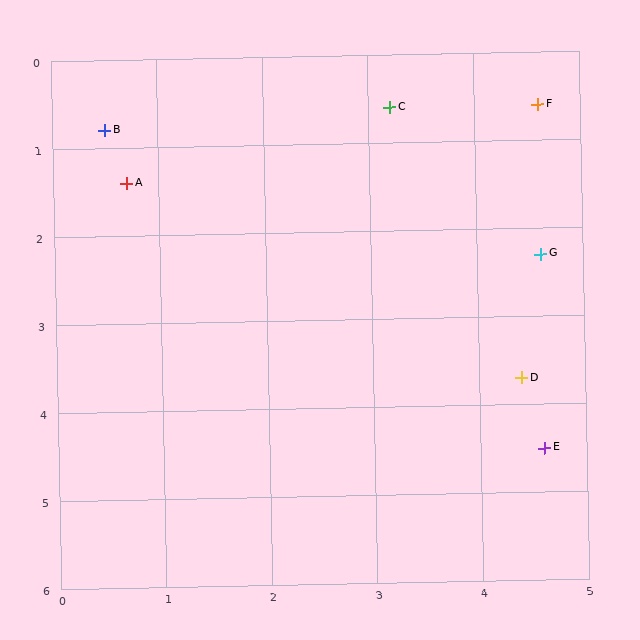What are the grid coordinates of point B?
Point B is at approximately (0.5, 0.8).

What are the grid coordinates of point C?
Point C is at approximately (3.2, 0.6).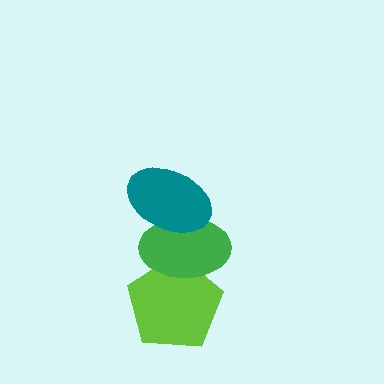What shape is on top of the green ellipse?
The teal ellipse is on top of the green ellipse.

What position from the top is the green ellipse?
The green ellipse is 2nd from the top.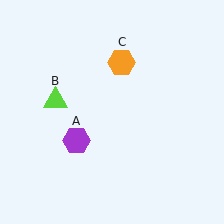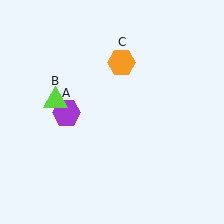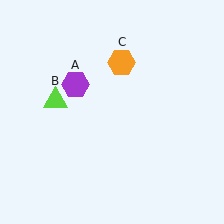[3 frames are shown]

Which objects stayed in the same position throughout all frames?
Lime triangle (object B) and orange hexagon (object C) remained stationary.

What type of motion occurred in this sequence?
The purple hexagon (object A) rotated clockwise around the center of the scene.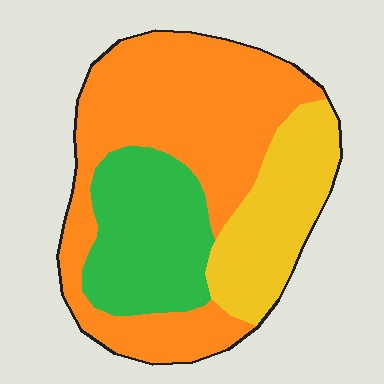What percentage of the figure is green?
Green takes up about one quarter (1/4) of the figure.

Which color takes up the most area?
Orange, at roughly 55%.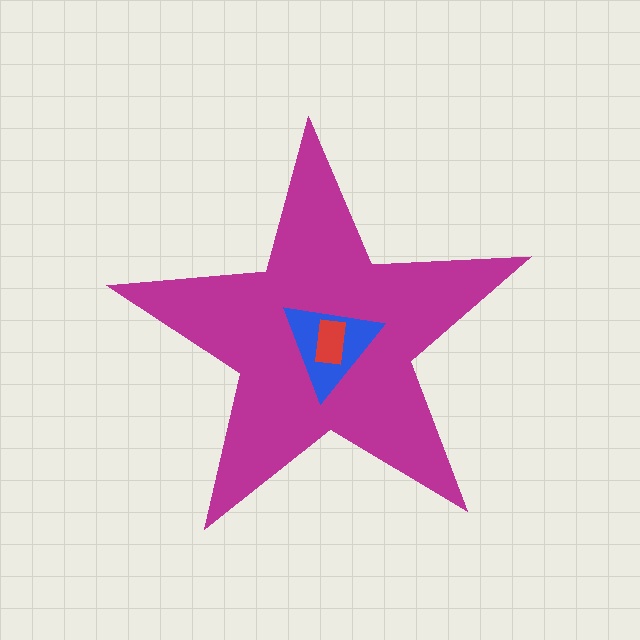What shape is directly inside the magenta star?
The blue triangle.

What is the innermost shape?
The red rectangle.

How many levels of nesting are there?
3.